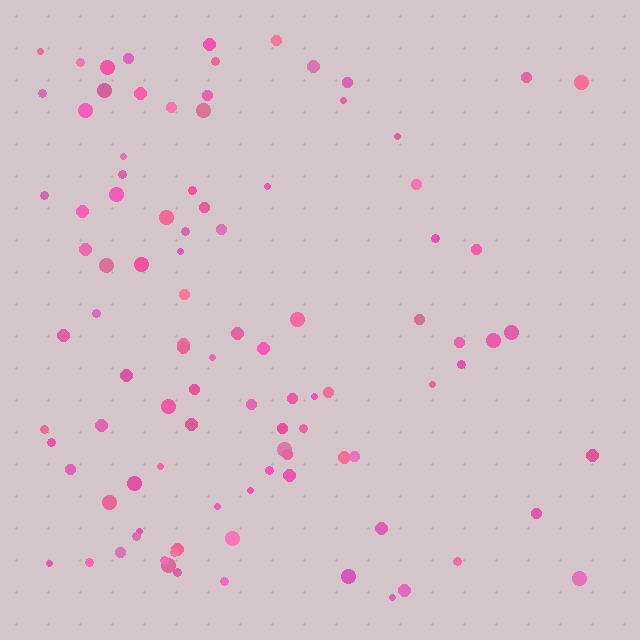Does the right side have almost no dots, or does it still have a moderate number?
Still a moderate number, just noticeably fewer than the left.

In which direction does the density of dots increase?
From right to left, with the left side densest.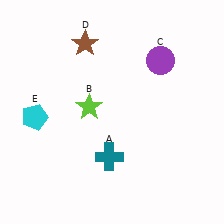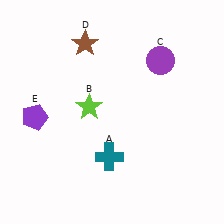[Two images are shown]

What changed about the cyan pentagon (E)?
In Image 1, E is cyan. In Image 2, it changed to purple.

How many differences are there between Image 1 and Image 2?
There is 1 difference between the two images.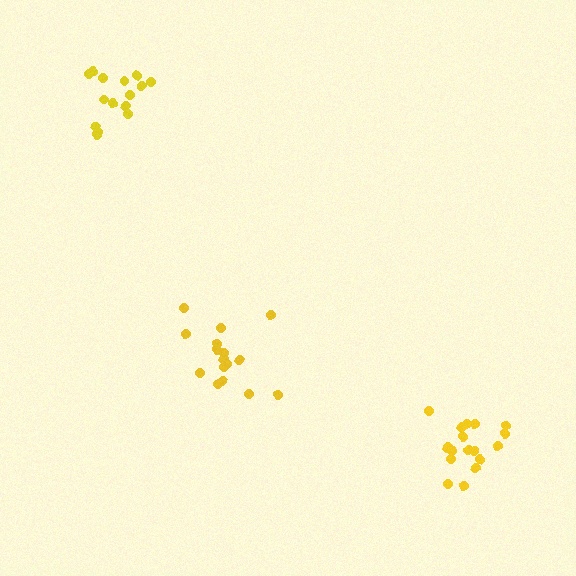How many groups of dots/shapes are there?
There are 3 groups.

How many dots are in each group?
Group 1: 18 dots, Group 2: 15 dots, Group 3: 16 dots (49 total).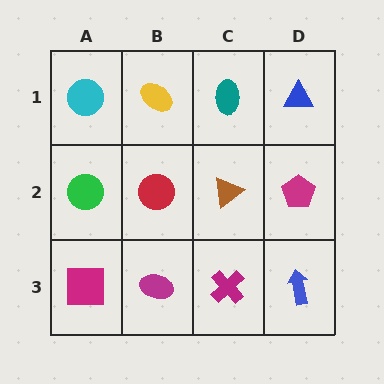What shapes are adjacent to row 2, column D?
A blue triangle (row 1, column D), a blue arrow (row 3, column D), a brown triangle (row 2, column C).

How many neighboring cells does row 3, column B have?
3.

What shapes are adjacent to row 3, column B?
A red circle (row 2, column B), a magenta square (row 3, column A), a magenta cross (row 3, column C).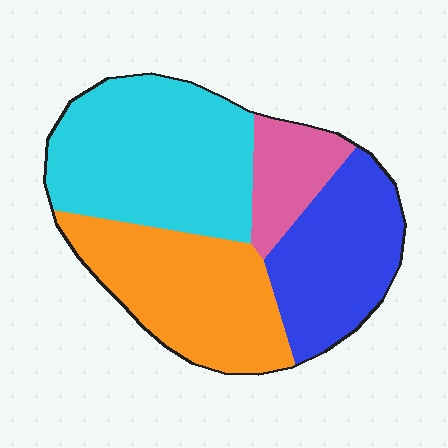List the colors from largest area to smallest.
From largest to smallest: cyan, orange, blue, pink.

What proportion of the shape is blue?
Blue covers around 25% of the shape.